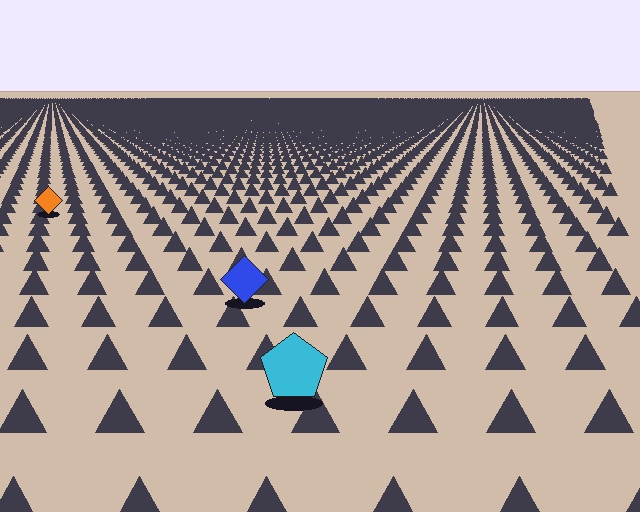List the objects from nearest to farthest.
From nearest to farthest: the cyan pentagon, the blue diamond, the orange diamond.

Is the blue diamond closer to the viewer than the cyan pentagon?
No. The cyan pentagon is closer — you can tell from the texture gradient: the ground texture is coarser near it.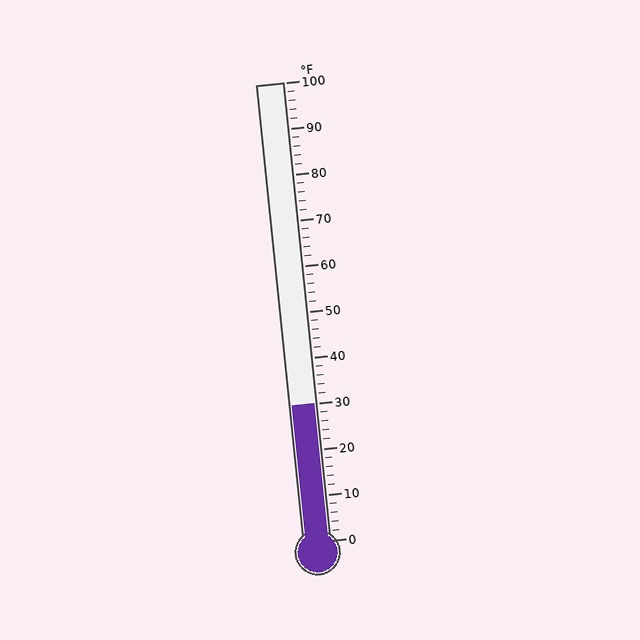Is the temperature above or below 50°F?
The temperature is below 50°F.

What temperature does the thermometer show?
The thermometer shows approximately 30°F.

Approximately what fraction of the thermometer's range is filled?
The thermometer is filled to approximately 30% of its range.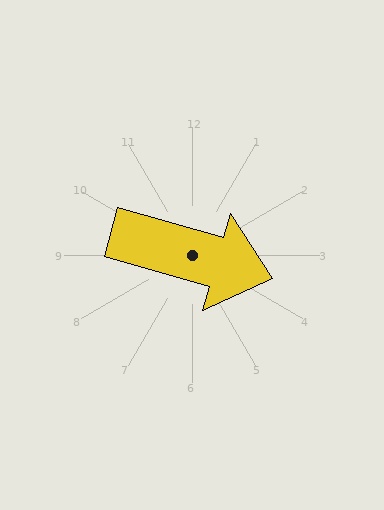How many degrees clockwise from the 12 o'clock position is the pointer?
Approximately 106 degrees.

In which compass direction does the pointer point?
East.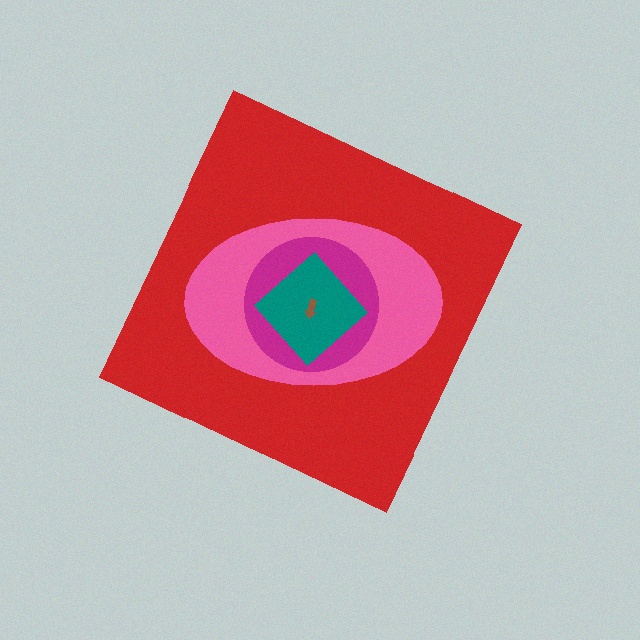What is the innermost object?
The brown arrow.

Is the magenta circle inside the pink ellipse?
Yes.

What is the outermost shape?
The red diamond.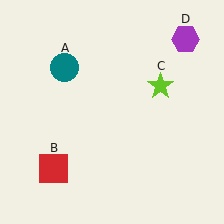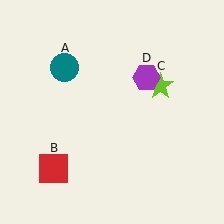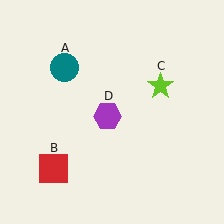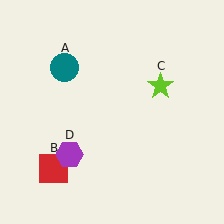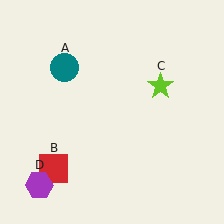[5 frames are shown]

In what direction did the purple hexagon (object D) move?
The purple hexagon (object D) moved down and to the left.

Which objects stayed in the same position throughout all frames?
Teal circle (object A) and red square (object B) and lime star (object C) remained stationary.